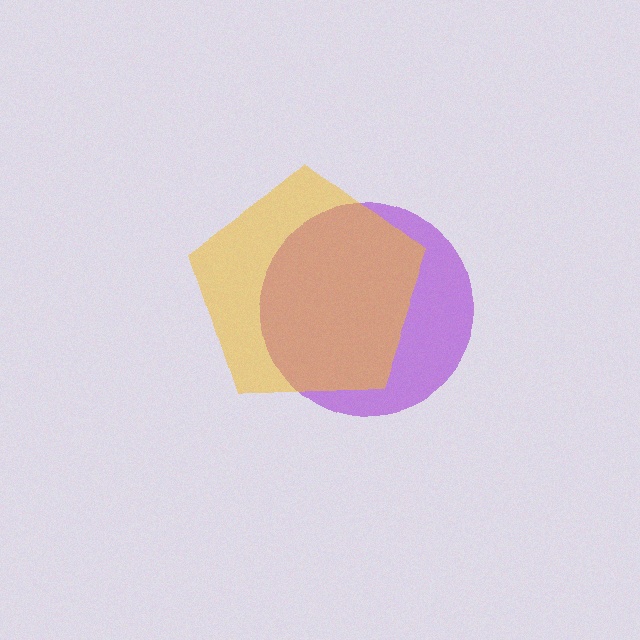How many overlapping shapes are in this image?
There are 2 overlapping shapes in the image.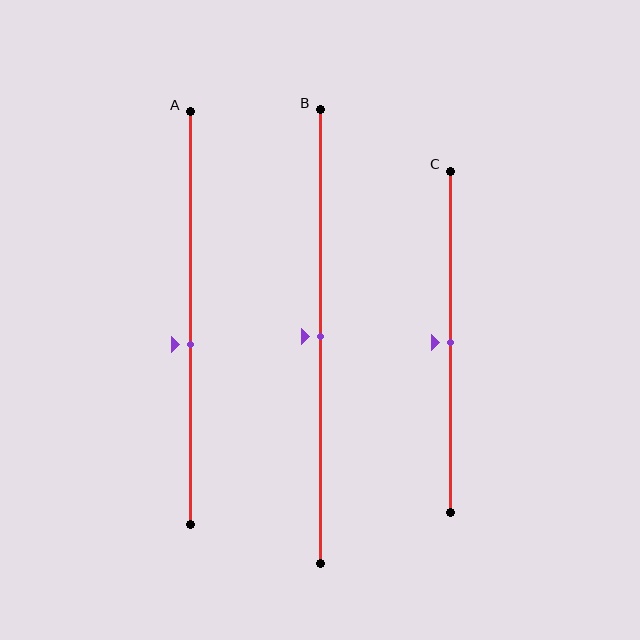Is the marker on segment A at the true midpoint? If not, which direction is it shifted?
No, the marker on segment A is shifted downward by about 6% of the segment length.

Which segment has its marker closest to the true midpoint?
Segment B has its marker closest to the true midpoint.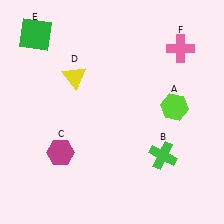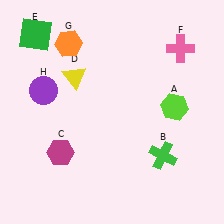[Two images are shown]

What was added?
An orange hexagon (G), a purple circle (H) were added in Image 2.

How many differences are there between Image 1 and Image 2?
There are 2 differences between the two images.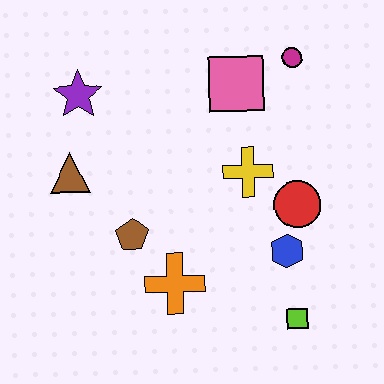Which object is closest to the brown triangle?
The purple star is closest to the brown triangle.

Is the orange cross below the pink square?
Yes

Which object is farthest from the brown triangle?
The lime square is farthest from the brown triangle.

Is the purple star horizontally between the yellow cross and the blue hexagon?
No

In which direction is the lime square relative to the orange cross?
The lime square is to the right of the orange cross.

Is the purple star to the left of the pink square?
Yes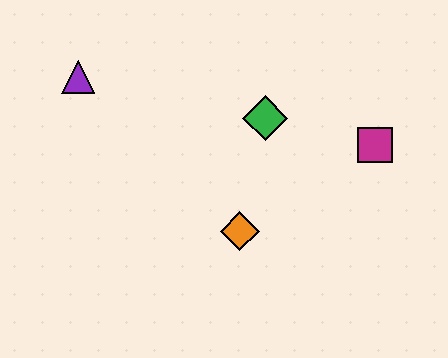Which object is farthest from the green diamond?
The purple triangle is farthest from the green diamond.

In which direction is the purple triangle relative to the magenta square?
The purple triangle is to the left of the magenta square.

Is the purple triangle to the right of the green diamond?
No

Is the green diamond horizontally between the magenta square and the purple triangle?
Yes